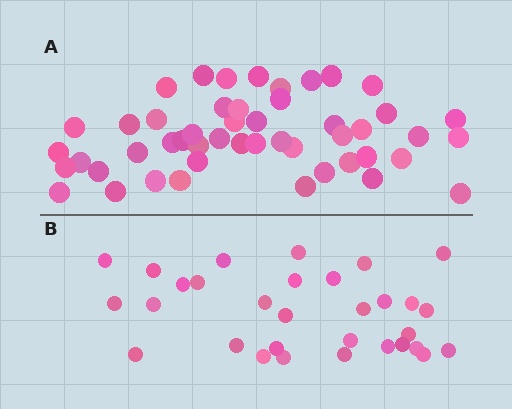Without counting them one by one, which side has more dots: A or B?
Region A (the top region) has more dots.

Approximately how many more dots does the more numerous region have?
Region A has approximately 20 more dots than region B.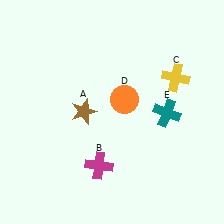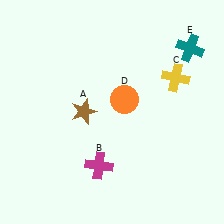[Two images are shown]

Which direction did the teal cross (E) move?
The teal cross (E) moved up.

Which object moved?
The teal cross (E) moved up.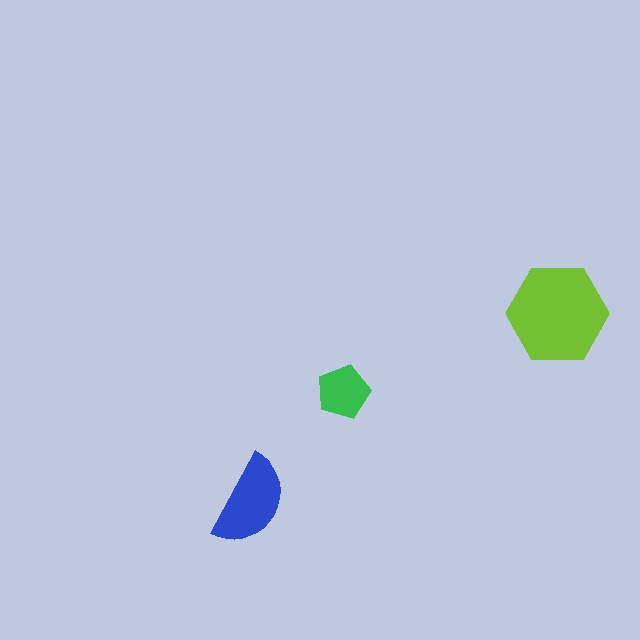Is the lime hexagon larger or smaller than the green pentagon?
Larger.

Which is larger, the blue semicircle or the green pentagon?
The blue semicircle.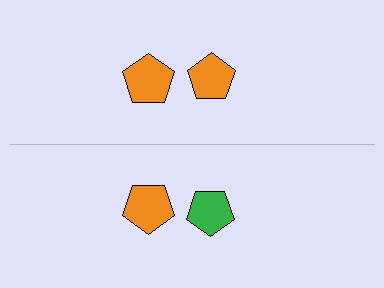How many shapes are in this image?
There are 4 shapes in this image.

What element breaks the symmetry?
The green pentagon on the bottom side breaks the symmetry — its mirror counterpart is orange.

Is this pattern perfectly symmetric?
No, the pattern is not perfectly symmetric. The green pentagon on the bottom side breaks the symmetry — its mirror counterpart is orange.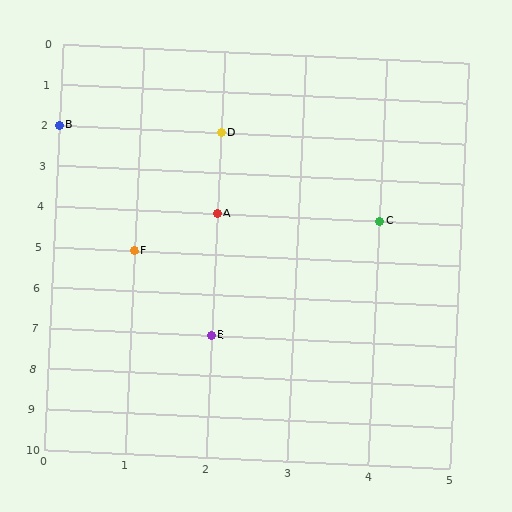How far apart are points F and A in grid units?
Points F and A are 1 column and 1 row apart (about 1.4 grid units diagonally).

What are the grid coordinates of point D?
Point D is at grid coordinates (2, 2).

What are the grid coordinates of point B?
Point B is at grid coordinates (0, 2).